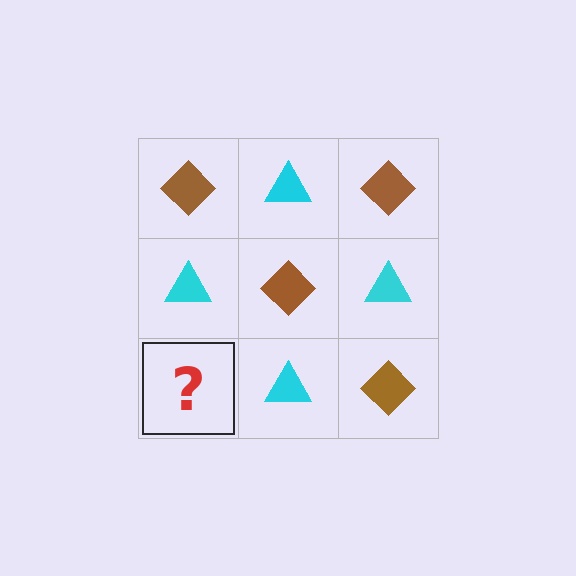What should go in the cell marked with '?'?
The missing cell should contain a brown diamond.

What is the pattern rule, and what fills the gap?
The rule is that it alternates brown diamond and cyan triangle in a checkerboard pattern. The gap should be filled with a brown diamond.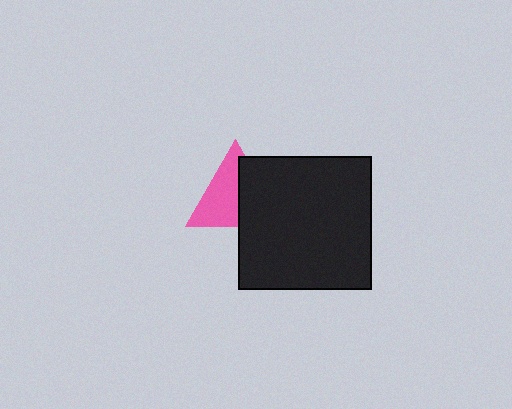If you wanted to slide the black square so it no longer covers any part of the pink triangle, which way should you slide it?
Slide it right — that is the most direct way to separate the two shapes.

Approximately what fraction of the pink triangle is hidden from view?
Roughly 45% of the pink triangle is hidden behind the black square.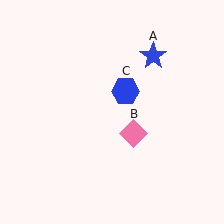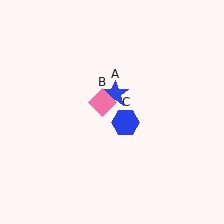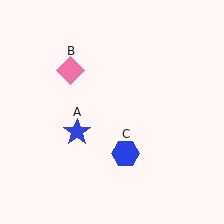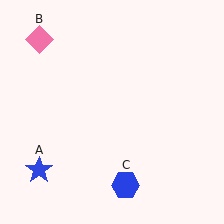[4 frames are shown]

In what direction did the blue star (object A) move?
The blue star (object A) moved down and to the left.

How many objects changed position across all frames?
3 objects changed position: blue star (object A), pink diamond (object B), blue hexagon (object C).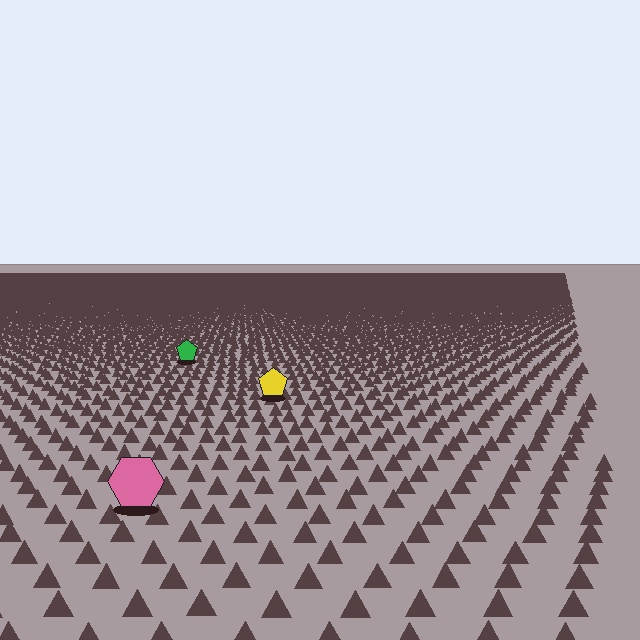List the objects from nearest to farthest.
From nearest to farthest: the pink hexagon, the yellow pentagon, the green pentagon.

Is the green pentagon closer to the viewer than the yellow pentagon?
No. The yellow pentagon is closer — you can tell from the texture gradient: the ground texture is coarser near it.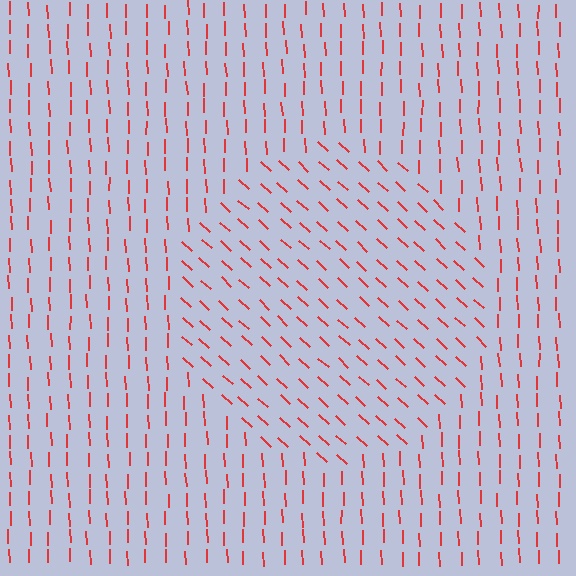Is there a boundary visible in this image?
Yes, there is a texture boundary formed by a change in line orientation.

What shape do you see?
I see a circle.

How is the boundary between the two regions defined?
The boundary is defined purely by a change in line orientation (approximately 45 degrees difference). All lines are the same color and thickness.